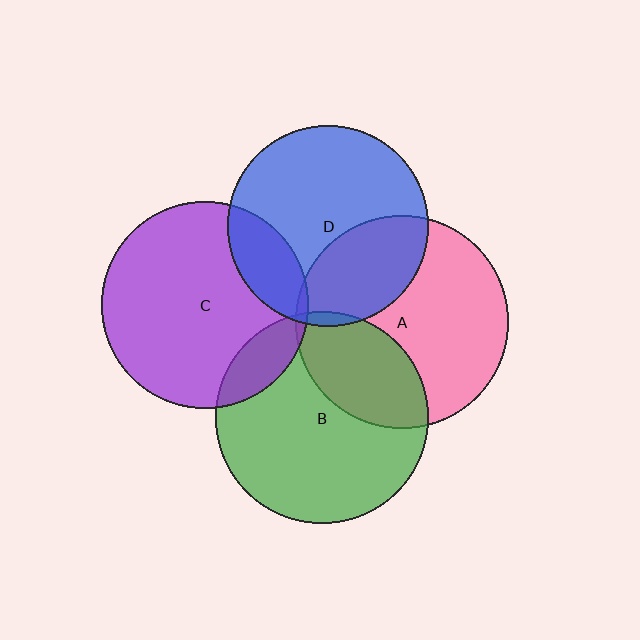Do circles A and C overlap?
Yes.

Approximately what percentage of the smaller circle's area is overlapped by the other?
Approximately 5%.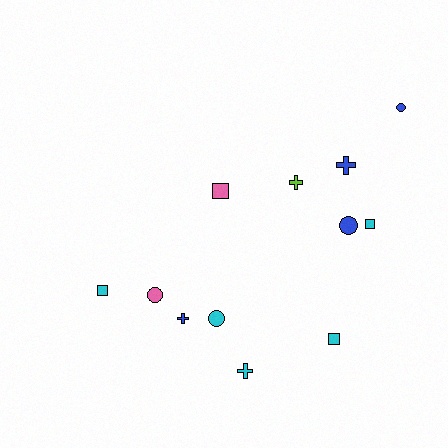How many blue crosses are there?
There are 2 blue crosses.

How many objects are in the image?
There are 12 objects.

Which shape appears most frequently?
Square, with 4 objects.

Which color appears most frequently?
Cyan, with 5 objects.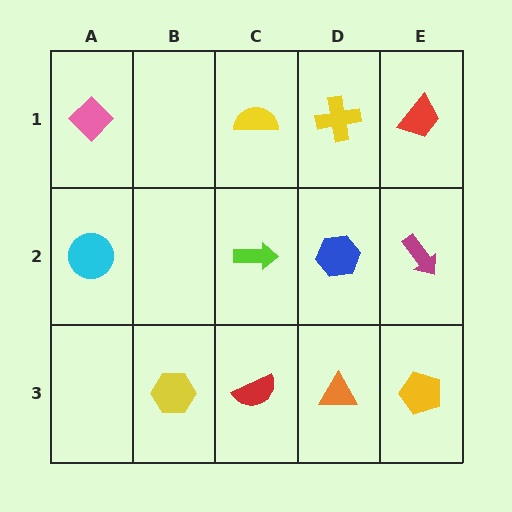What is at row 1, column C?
A yellow semicircle.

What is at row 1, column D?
A yellow cross.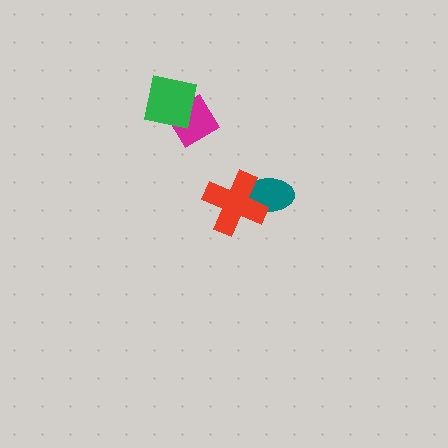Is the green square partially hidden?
No, no other shape covers it.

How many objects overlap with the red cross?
1 object overlaps with the red cross.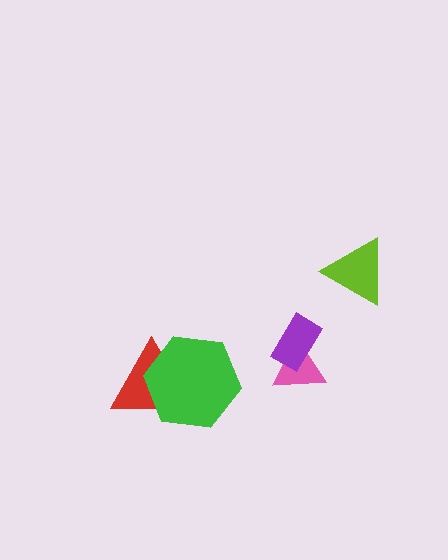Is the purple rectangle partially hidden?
No, no other shape covers it.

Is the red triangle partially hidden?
Yes, it is partially covered by another shape.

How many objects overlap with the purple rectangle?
1 object overlaps with the purple rectangle.